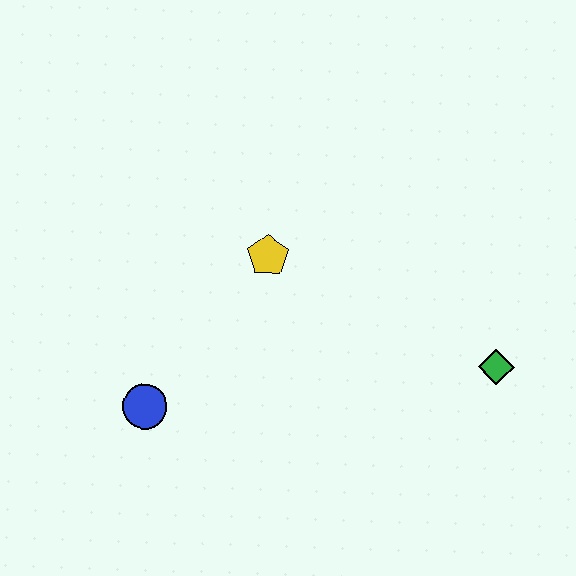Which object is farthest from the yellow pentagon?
The green diamond is farthest from the yellow pentagon.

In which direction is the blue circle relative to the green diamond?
The blue circle is to the left of the green diamond.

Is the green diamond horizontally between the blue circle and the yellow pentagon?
No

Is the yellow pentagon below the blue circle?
No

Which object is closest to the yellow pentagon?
The blue circle is closest to the yellow pentagon.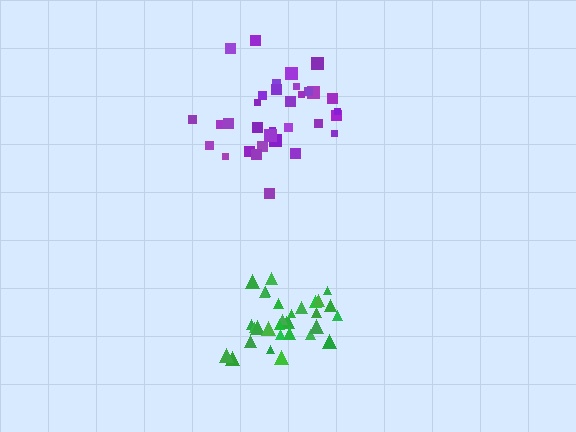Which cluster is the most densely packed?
Green.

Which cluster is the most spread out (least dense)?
Purple.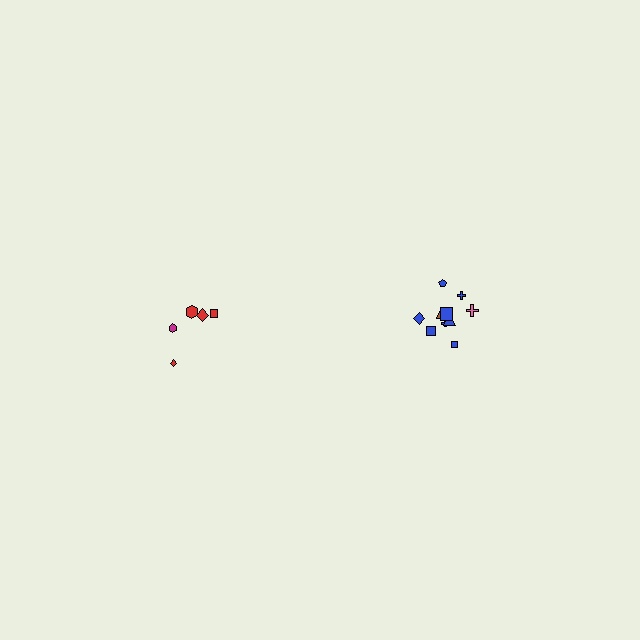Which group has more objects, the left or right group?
The right group.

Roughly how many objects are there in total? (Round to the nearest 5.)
Roughly 15 objects in total.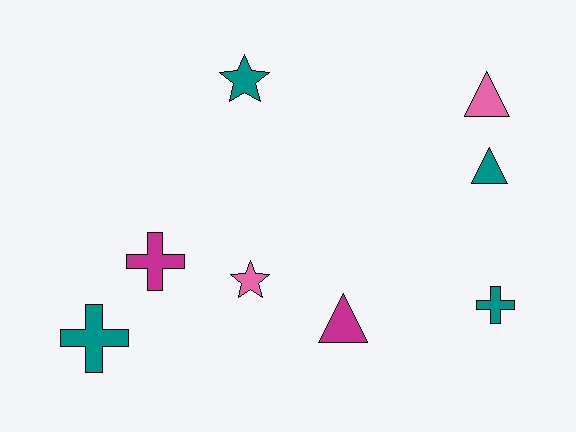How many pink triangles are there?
There is 1 pink triangle.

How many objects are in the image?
There are 8 objects.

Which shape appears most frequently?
Triangle, with 3 objects.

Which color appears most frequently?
Teal, with 4 objects.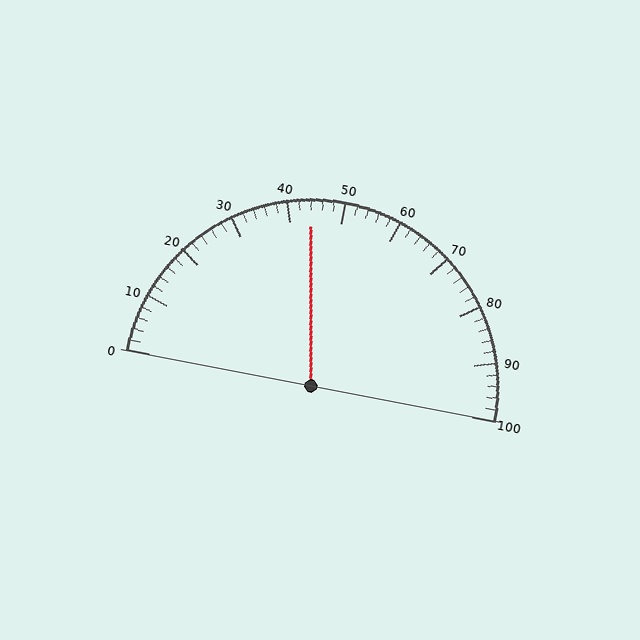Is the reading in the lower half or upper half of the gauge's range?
The reading is in the lower half of the range (0 to 100).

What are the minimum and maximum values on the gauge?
The gauge ranges from 0 to 100.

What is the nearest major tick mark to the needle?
The nearest major tick mark is 40.